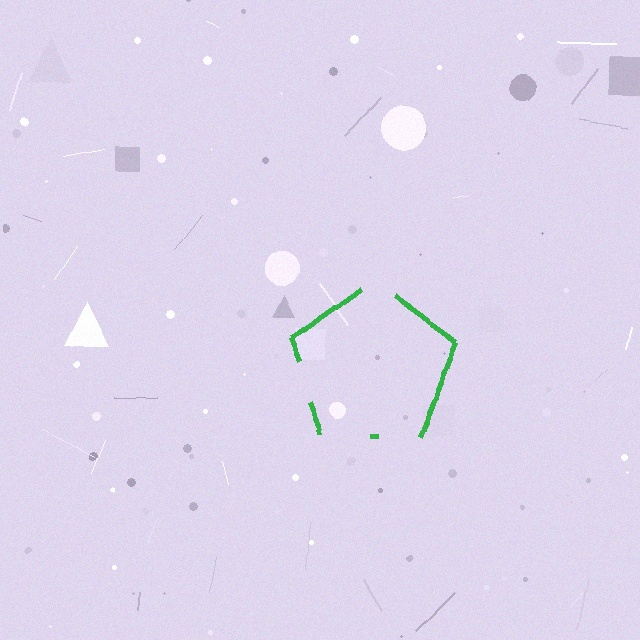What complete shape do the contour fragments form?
The contour fragments form a pentagon.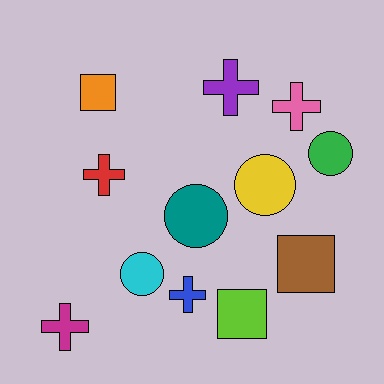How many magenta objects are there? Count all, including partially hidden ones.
There is 1 magenta object.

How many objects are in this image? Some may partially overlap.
There are 12 objects.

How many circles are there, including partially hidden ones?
There are 4 circles.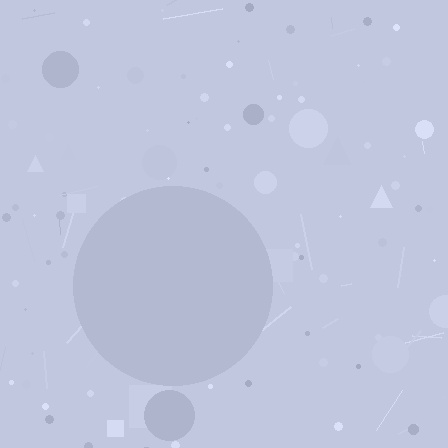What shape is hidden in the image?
A circle is hidden in the image.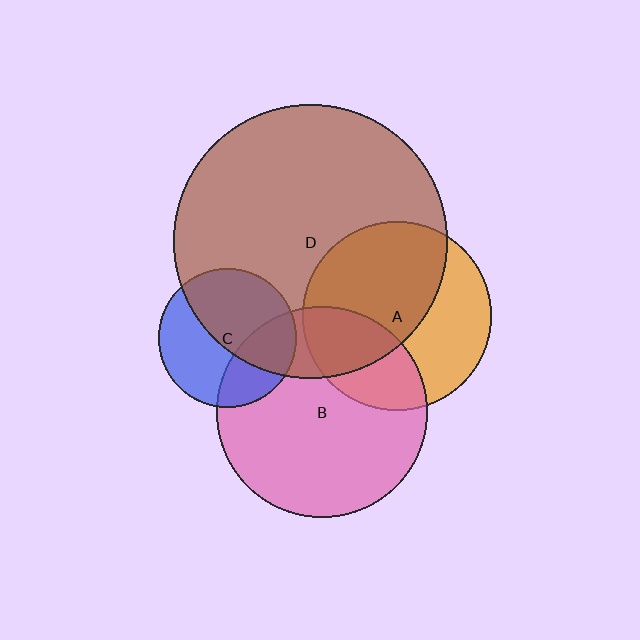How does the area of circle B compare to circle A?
Approximately 1.2 times.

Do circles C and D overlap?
Yes.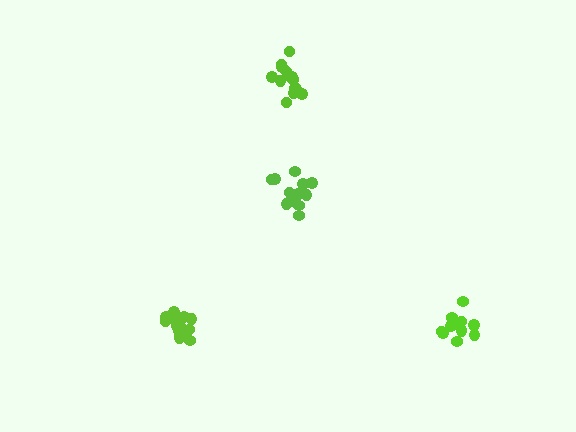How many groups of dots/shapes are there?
There are 4 groups.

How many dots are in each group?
Group 1: 17 dots, Group 2: 14 dots, Group 3: 13 dots, Group 4: 15 dots (59 total).